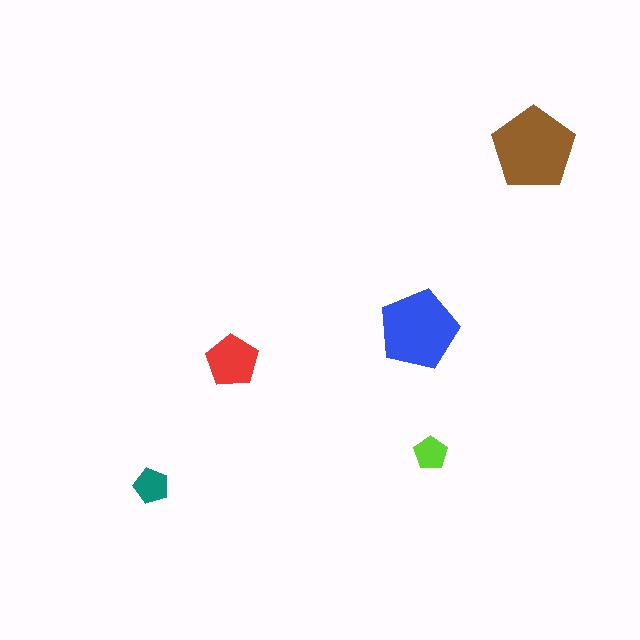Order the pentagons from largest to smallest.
the brown one, the blue one, the red one, the teal one, the lime one.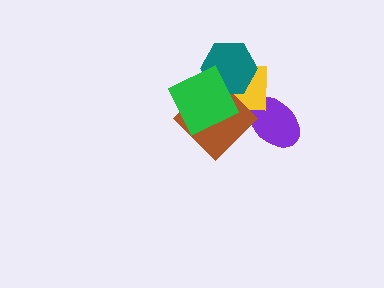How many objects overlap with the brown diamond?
4 objects overlap with the brown diamond.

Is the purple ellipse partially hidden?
Yes, it is partially covered by another shape.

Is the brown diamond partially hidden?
Yes, it is partially covered by another shape.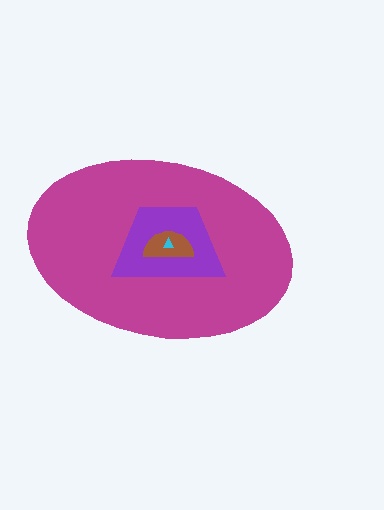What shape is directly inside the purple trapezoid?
The brown semicircle.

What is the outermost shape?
The magenta ellipse.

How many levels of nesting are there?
4.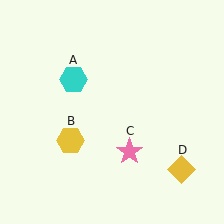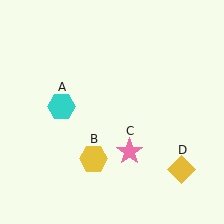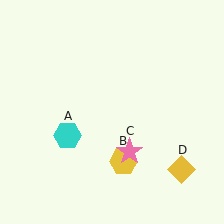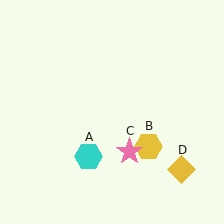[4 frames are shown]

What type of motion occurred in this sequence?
The cyan hexagon (object A), yellow hexagon (object B) rotated counterclockwise around the center of the scene.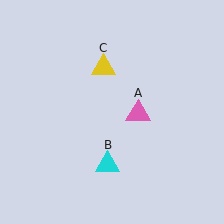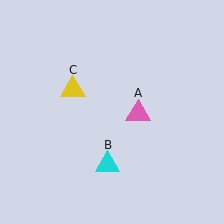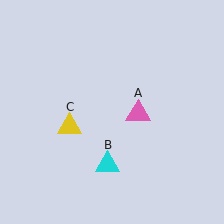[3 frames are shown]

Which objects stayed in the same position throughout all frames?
Pink triangle (object A) and cyan triangle (object B) remained stationary.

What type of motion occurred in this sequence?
The yellow triangle (object C) rotated counterclockwise around the center of the scene.